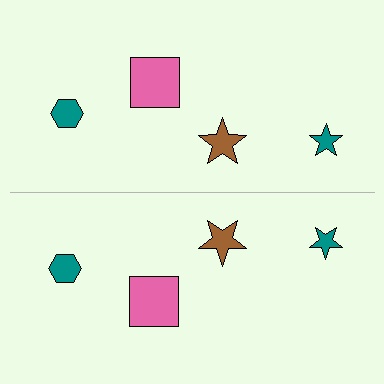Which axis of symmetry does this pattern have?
The pattern has a horizontal axis of symmetry running through the center of the image.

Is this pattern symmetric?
Yes, this pattern has bilateral (reflection) symmetry.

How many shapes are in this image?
There are 8 shapes in this image.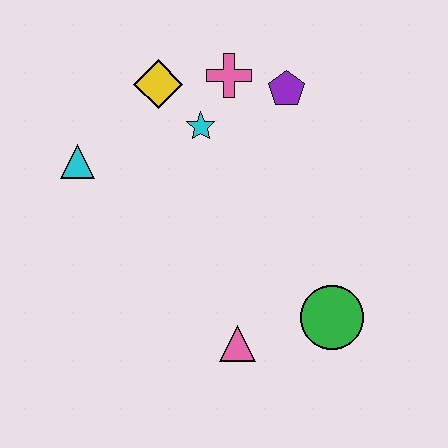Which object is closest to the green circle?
The pink triangle is closest to the green circle.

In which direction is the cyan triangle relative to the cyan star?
The cyan triangle is to the left of the cyan star.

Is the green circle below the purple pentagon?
Yes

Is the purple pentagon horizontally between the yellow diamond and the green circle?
Yes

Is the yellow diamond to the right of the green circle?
No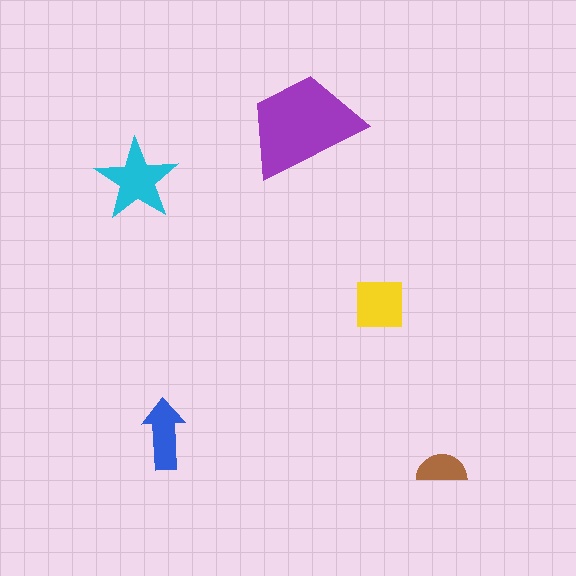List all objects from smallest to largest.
The brown semicircle, the blue arrow, the yellow square, the cyan star, the purple trapezoid.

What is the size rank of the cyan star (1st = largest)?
2nd.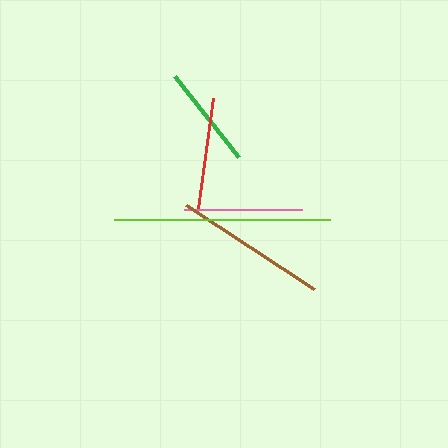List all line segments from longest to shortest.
From longest to shortest: lime, brown, pink, red, green.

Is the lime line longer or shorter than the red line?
The lime line is longer than the red line.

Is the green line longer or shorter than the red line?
The red line is longer than the green line.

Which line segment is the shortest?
The green line is the shortest at approximately 103 pixels.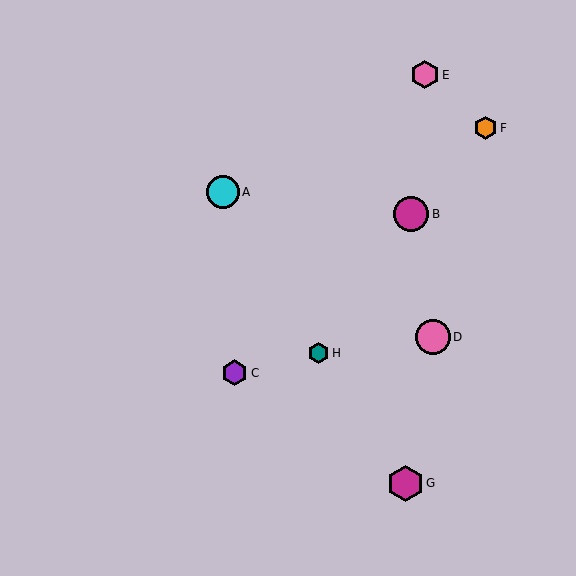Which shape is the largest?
The magenta hexagon (labeled G) is the largest.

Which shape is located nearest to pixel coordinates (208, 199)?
The cyan circle (labeled A) at (223, 192) is nearest to that location.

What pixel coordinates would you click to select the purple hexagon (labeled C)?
Click at (234, 373) to select the purple hexagon C.